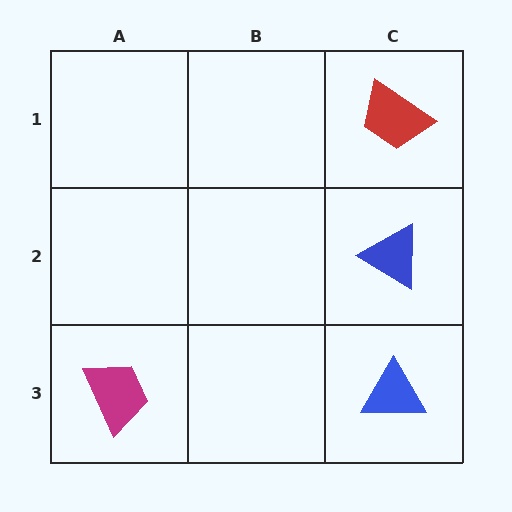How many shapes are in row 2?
1 shape.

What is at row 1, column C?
A red trapezoid.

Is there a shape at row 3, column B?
No, that cell is empty.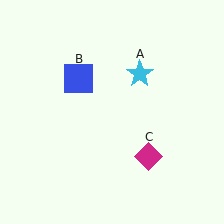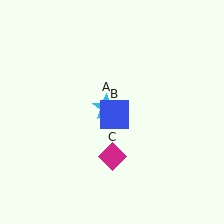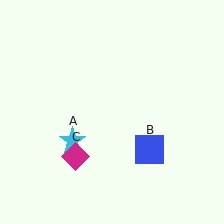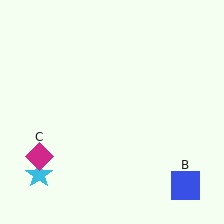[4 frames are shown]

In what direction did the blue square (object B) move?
The blue square (object B) moved down and to the right.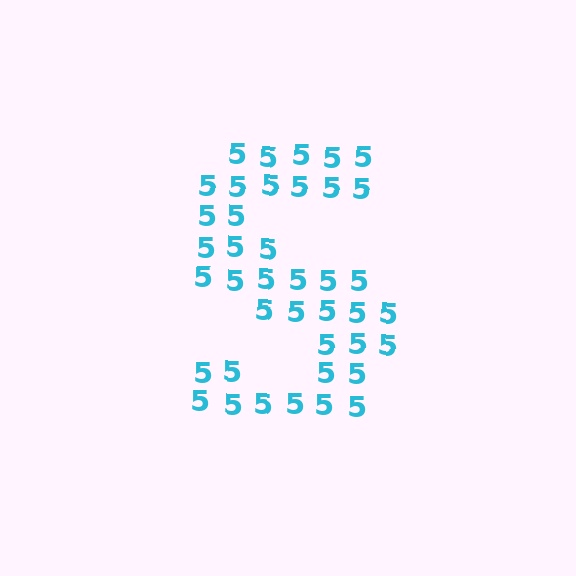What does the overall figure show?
The overall figure shows the letter S.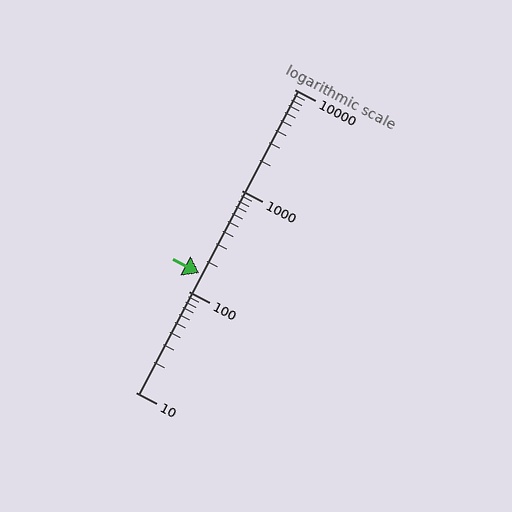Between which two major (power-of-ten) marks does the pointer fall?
The pointer is between 100 and 1000.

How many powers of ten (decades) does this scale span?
The scale spans 3 decades, from 10 to 10000.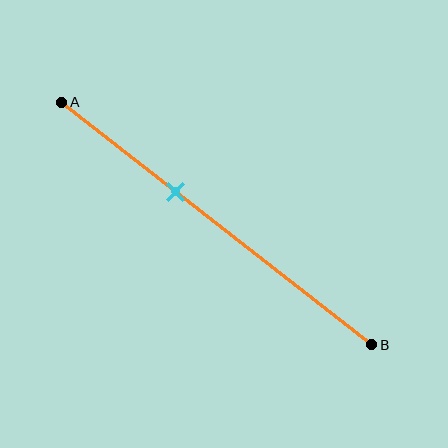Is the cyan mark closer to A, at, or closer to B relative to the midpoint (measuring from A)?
The cyan mark is closer to point A than the midpoint of segment AB.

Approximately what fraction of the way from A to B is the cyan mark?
The cyan mark is approximately 35% of the way from A to B.